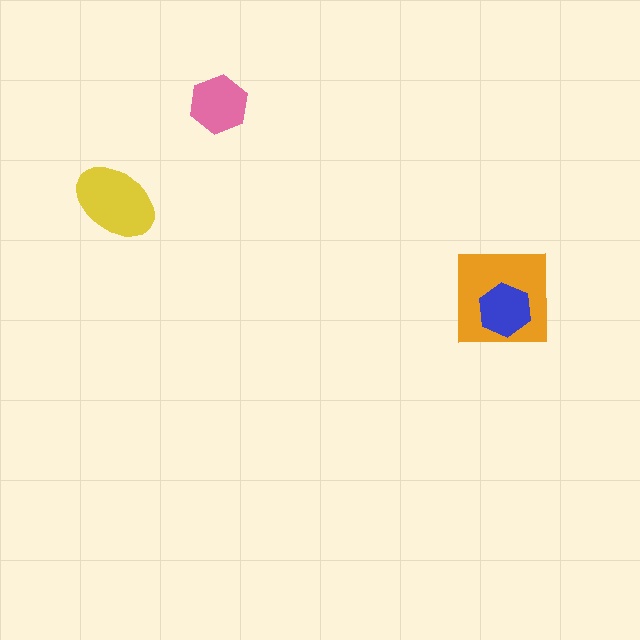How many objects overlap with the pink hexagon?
0 objects overlap with the pink hexagon.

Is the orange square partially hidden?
Yes, it is partially covered by another shape.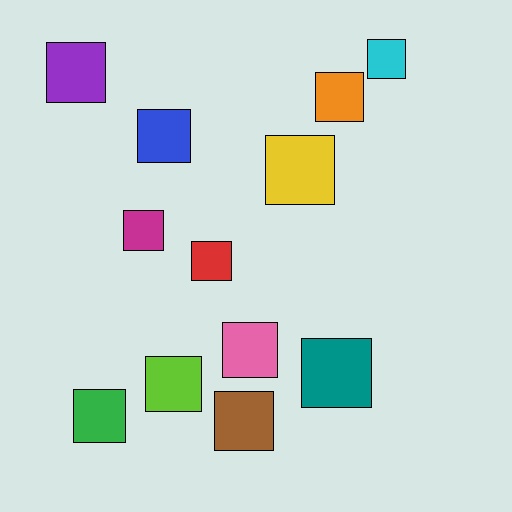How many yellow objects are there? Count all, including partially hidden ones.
There is 1 yellow object.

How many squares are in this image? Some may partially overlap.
There are 12 squares.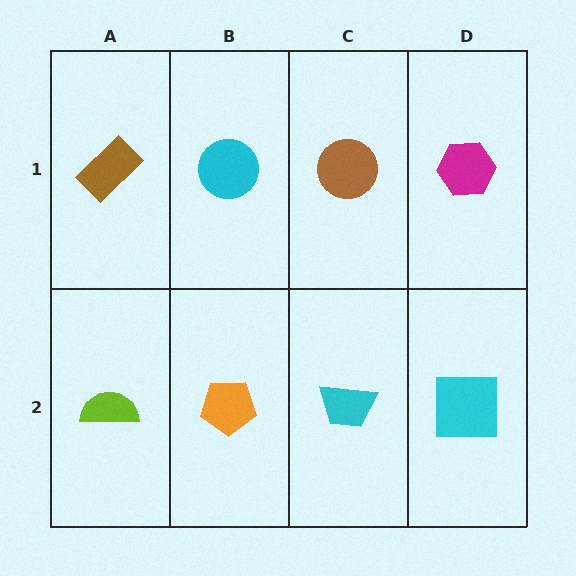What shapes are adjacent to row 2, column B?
A cyan circle (row 1, column B), a lime semicircle (row 2, column A), a cyan trapezoid (row 2, column C).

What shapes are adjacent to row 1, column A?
A lime semicircle (row 2, column A), a cyan circle (row 1, column B).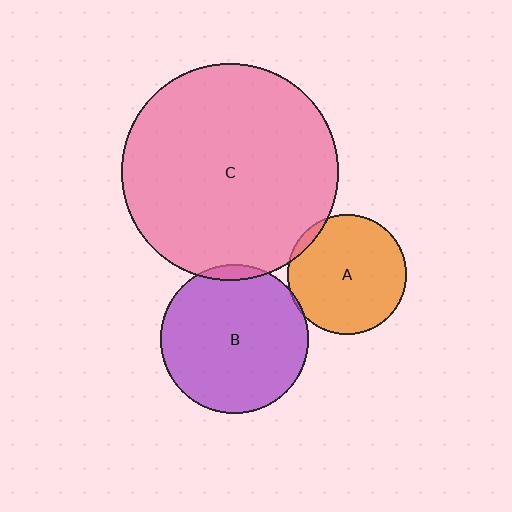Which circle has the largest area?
Circle C (pink).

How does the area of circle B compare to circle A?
Approximately 1.5 times.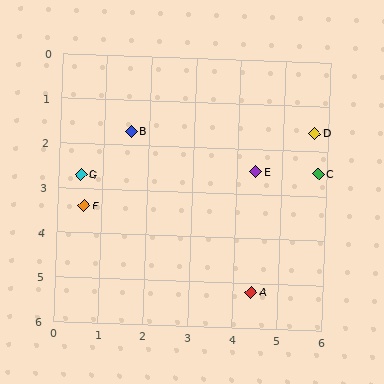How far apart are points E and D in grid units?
Points E and D are about 1.6 grid units apart.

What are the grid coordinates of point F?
Point F is at approximately (0.6, 3.4).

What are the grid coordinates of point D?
Point D is at approximately (5.7, 1.6).